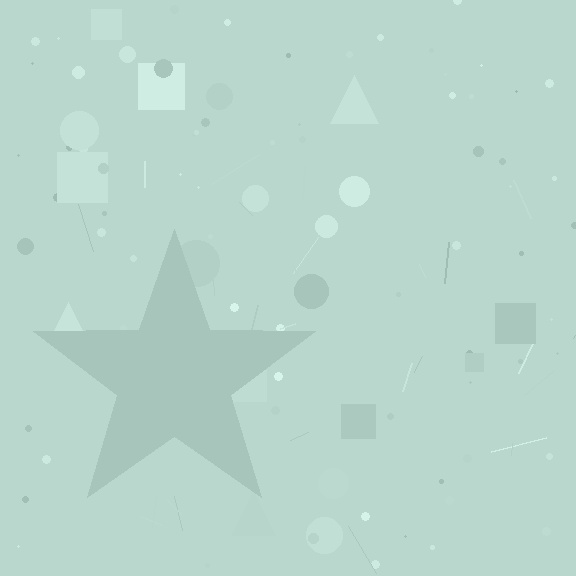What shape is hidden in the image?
A star is hidden in the image.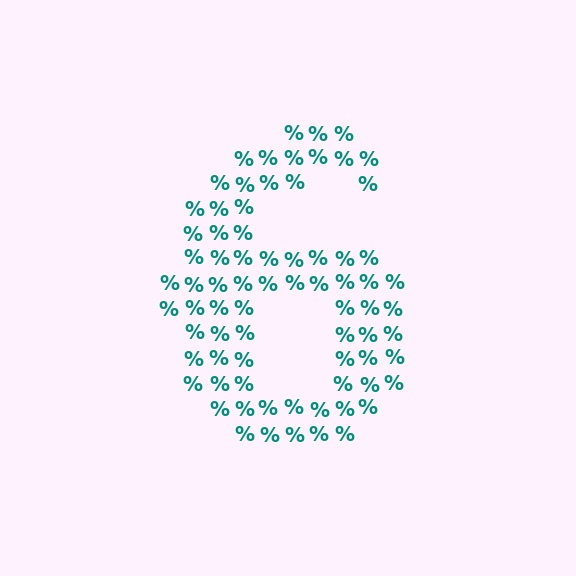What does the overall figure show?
The overall figure shows the digit 6.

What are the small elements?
The small elements are percent signs.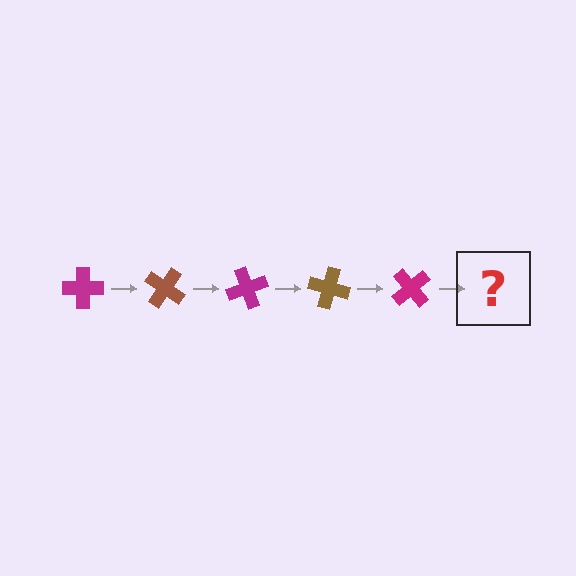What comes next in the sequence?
The next element should be a brown cross, rotated 175 degrees from the start.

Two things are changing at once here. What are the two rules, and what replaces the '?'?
The two rules are that it rotates 35 degrees each step and the color cycles through magenta and brown. The '?' should be a brown cross, rotated 175 degrees from the start.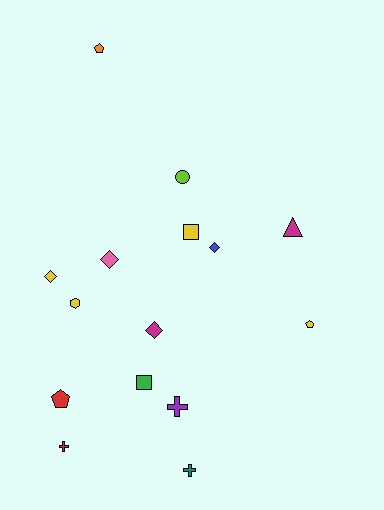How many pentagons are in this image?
There are 3 pentagons.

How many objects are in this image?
There are 15 objects.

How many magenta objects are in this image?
There are 2 magenta objects.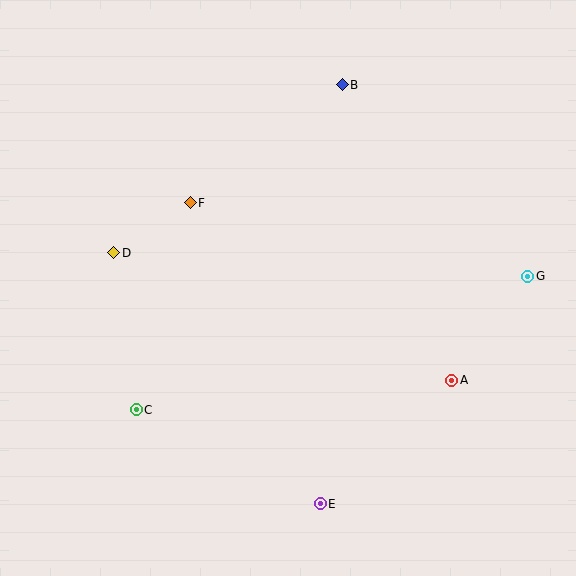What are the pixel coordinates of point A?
Point A is at (452, 380).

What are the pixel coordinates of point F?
Point F is at (190, 203).